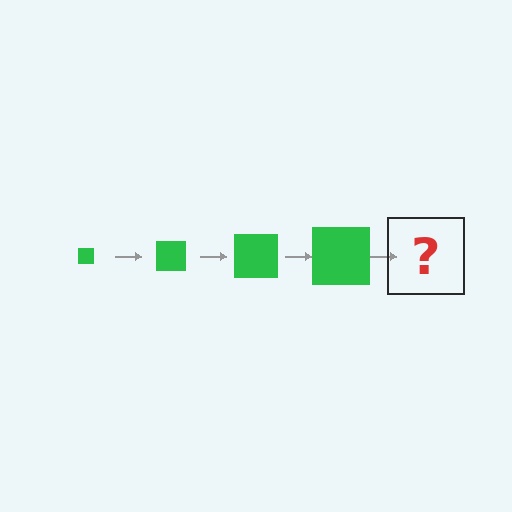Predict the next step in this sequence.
The next step is a green square, larger than the previous one.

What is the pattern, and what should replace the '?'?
The pattern is that the square gets progressively larger each step. The '?' should be a green square, larger than the previous one.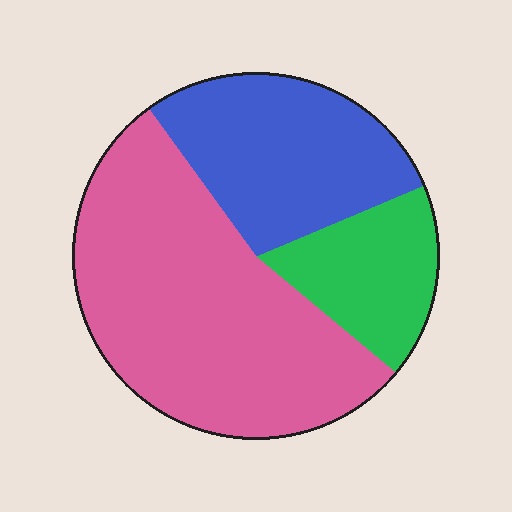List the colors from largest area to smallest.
From largest to smallest: pink, blue, green.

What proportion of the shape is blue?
Blue covers 29% of the shape.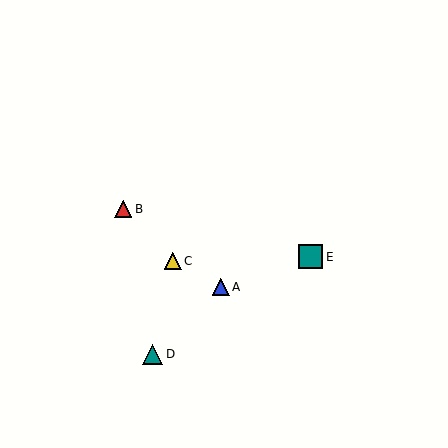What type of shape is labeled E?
Shape E is a teal square.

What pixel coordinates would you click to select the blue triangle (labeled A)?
Click at (221, 287) to select the blue triangle A.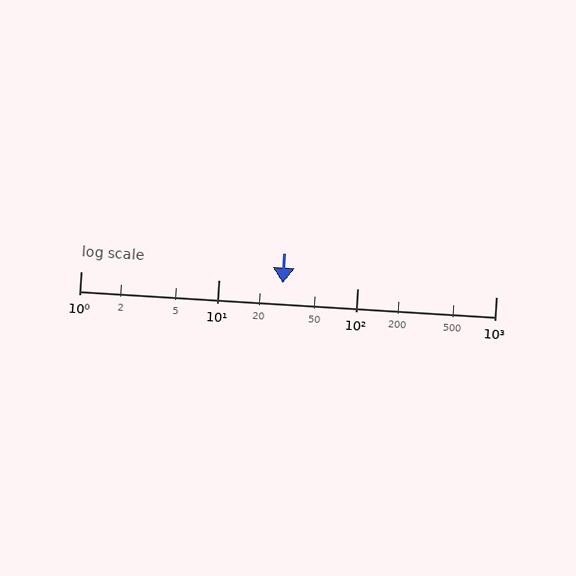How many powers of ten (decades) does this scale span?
The scale spans 3 decades, from 1 to 1000.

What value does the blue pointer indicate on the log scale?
The pointer indicates approximately 29.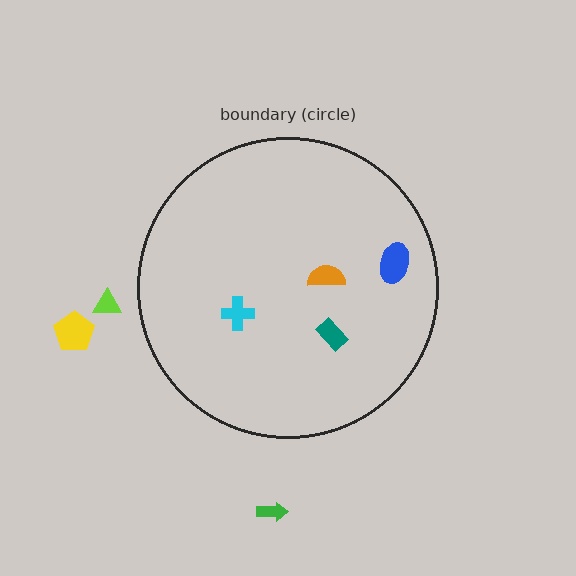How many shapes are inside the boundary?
4 inside, 3 outside.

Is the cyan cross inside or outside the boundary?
Inside.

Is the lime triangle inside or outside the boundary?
Outside.